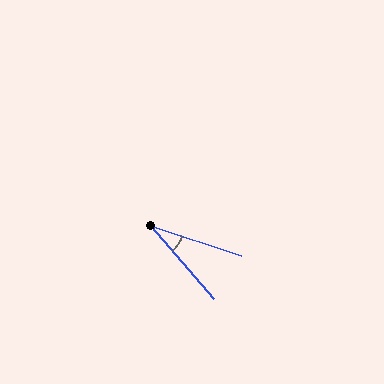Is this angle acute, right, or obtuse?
It is acute.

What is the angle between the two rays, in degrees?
Approximately 31 degrees.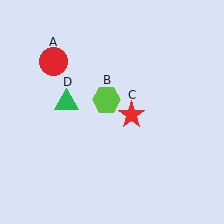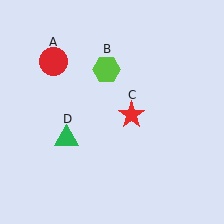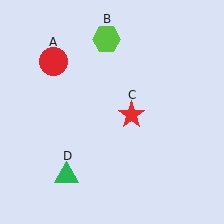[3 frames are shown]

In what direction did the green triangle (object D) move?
The green triangle (object D) moved down.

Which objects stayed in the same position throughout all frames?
Red circle (object A) and red star (object C) remained stationary.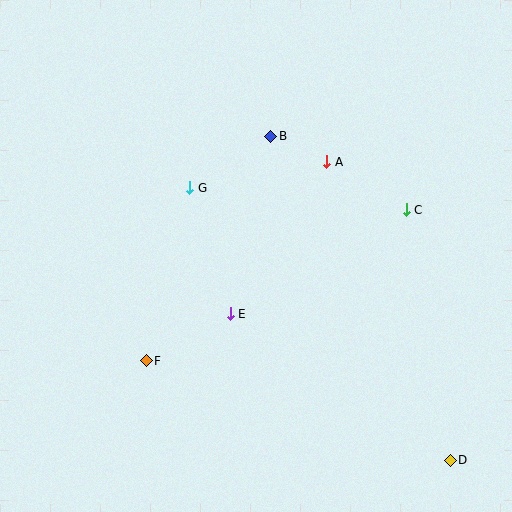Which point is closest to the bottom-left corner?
Point F is closest to the bottom-left corner.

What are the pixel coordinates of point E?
Point E is at (230, 314).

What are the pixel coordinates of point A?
Point A is at (327, 162).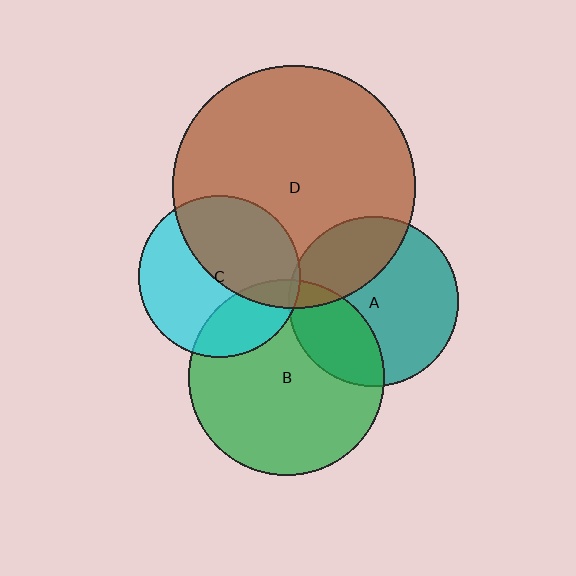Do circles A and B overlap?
Yes.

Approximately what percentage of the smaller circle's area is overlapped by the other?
Approximately 30%.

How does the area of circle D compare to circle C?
Approximately 2.2 times.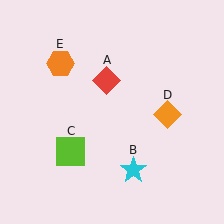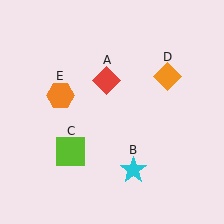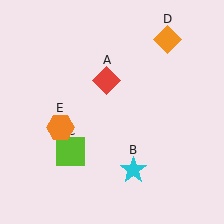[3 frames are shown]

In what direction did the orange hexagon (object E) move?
The orange hexagon (object E) moved down.